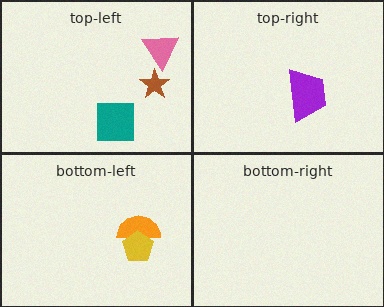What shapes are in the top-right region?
The purple trapezoid.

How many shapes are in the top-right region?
1.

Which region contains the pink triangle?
The top-left region.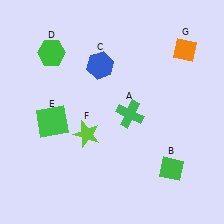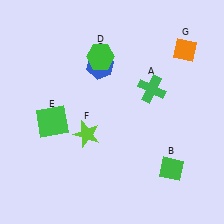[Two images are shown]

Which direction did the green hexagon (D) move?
The green hexagon (D) moved right.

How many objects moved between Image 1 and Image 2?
2 objects moved between the two images.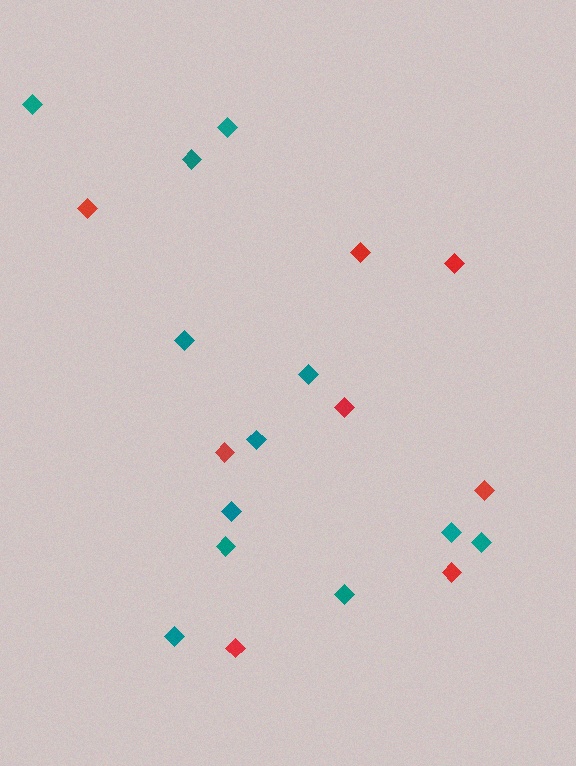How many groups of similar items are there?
There are 2 groups: one group of red diamonds (8) and one group of teal diamonds (12).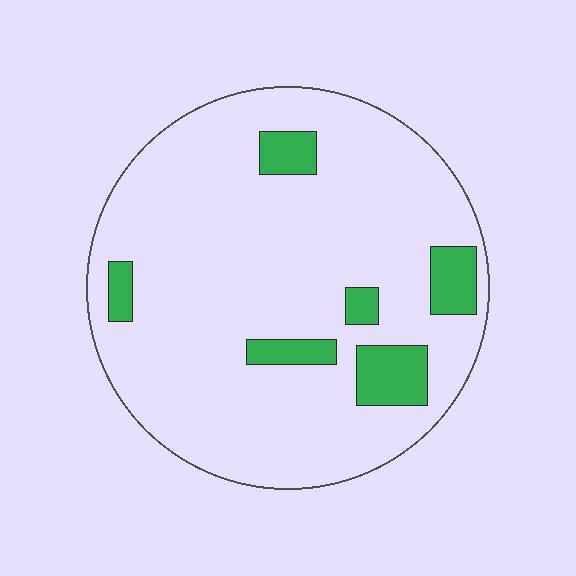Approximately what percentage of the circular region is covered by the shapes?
Approximately 10%.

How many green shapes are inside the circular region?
6.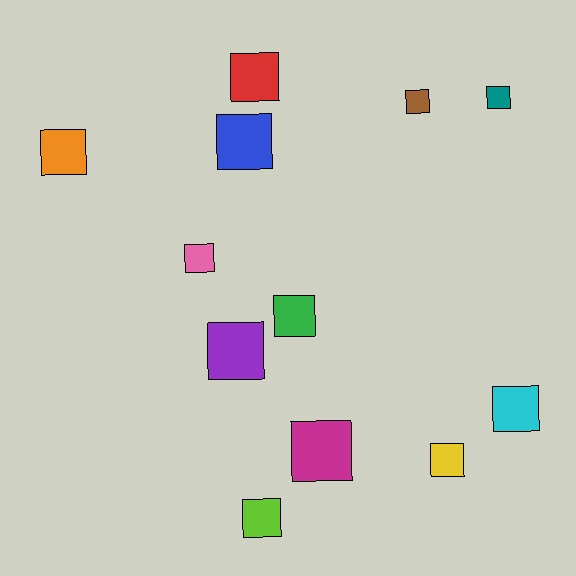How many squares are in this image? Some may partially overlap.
There are 12 squares.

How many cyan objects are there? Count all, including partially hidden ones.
There is 1 cyan object.